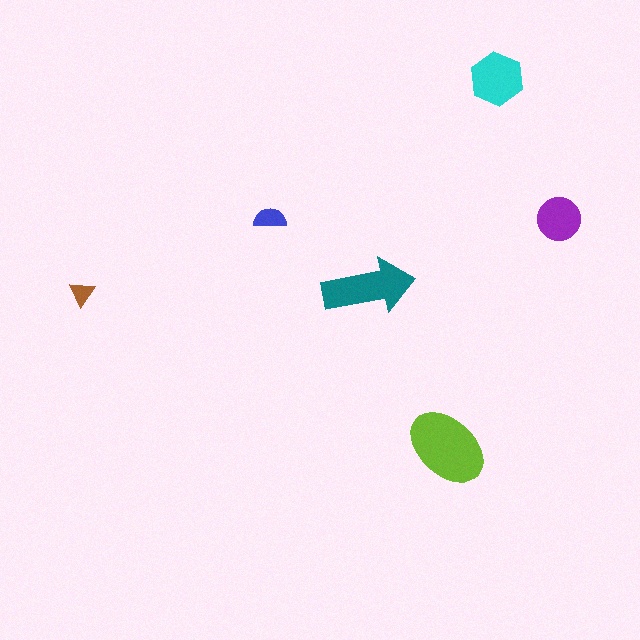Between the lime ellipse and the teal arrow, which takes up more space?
The lime ellipse.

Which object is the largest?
The lime ellipse.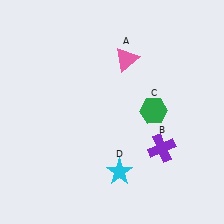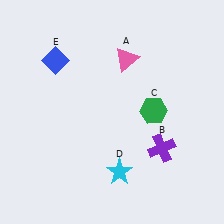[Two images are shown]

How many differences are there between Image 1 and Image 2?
There is 1 difference between the two images.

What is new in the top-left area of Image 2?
A blue diamond (E) was added in the top-left area of Image 2.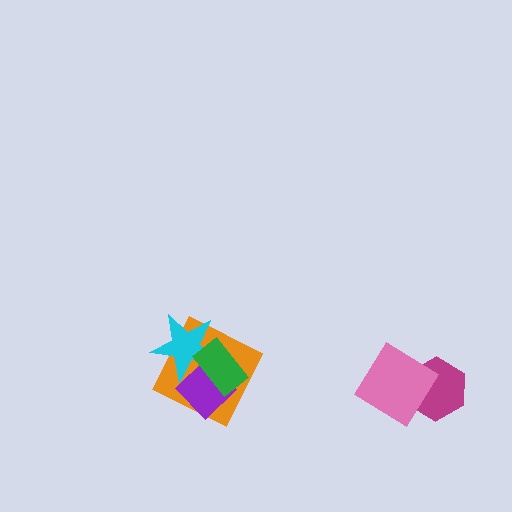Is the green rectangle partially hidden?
No, no other shape covers it.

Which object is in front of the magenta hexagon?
The pink diamond is in front of the magenta hexagon.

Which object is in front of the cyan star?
The green rectangle is in front of the cyan star.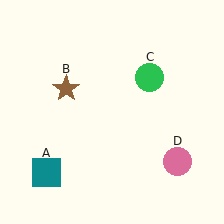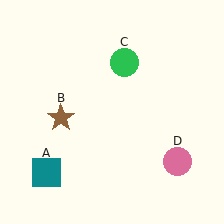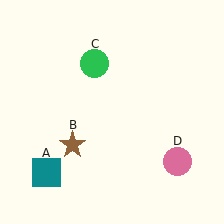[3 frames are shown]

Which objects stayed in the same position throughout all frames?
Teal square (object A) and pink circle (object D) remained stationary.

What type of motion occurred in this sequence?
The brown star (object B), green circle (object C) rotated counterclockwise around the center of the scene.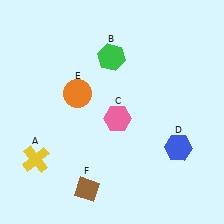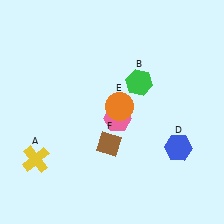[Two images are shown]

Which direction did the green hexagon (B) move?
The green hexagon (B) moved right.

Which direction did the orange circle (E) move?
The orange circle (E) moved right.